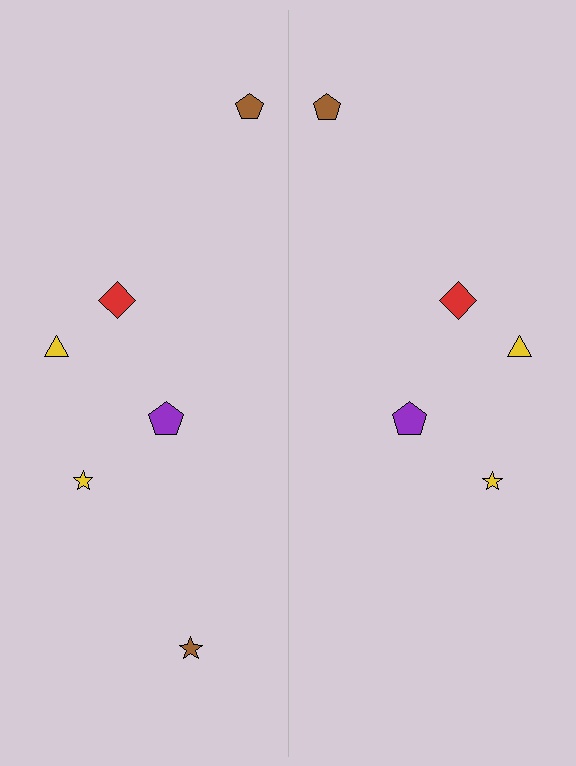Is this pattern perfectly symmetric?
No, the pattern is not perfectly symmetric. A brown star is missing from the right side.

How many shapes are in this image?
There are 11 shapes in this image.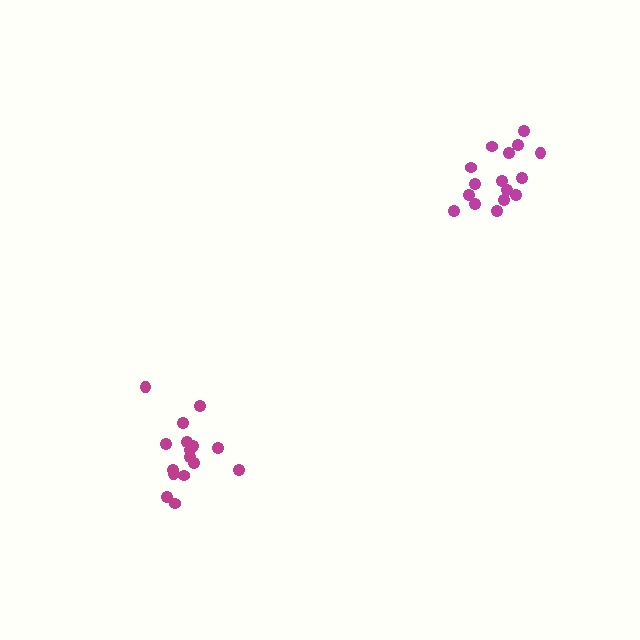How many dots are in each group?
Group 1: 16 dots, Group 2: 16 dots (32 total).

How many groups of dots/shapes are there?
There are 2 groups.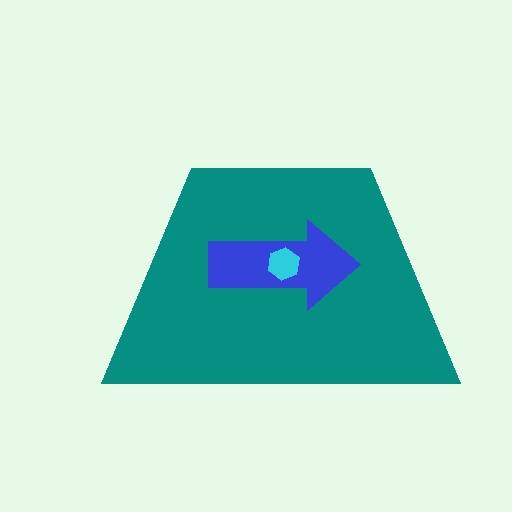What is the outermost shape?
The teal trapezoid.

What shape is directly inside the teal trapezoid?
The blue arrow.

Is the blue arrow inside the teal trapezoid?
Yes.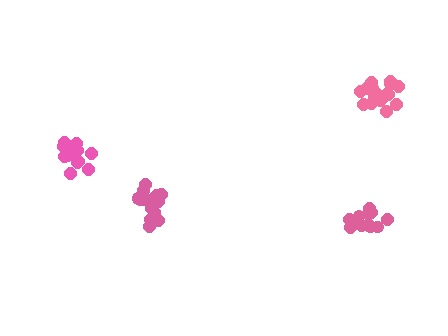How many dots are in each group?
Group 1: 18 dots, Group 2: 13 dots, Group 3: 13 dots, Group 4: 14 dots (58 total).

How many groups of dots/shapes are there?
There are 4 groups.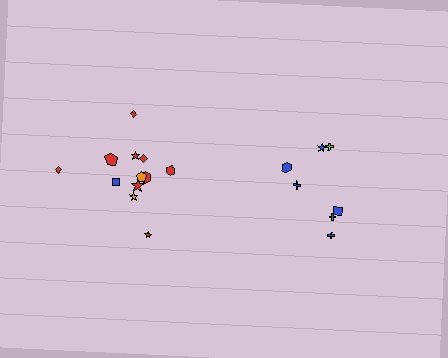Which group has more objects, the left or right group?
The left group.